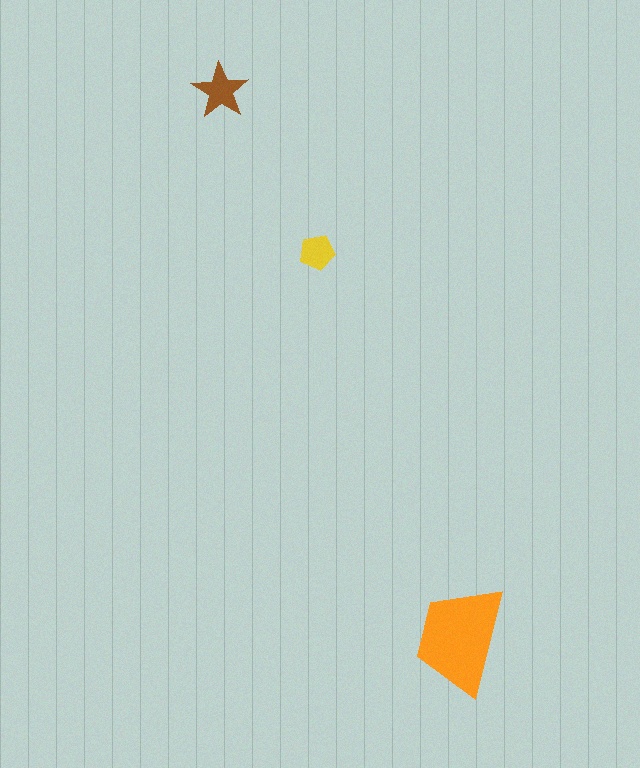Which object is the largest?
The orange trapezoid.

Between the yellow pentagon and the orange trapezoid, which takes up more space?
The orange trapezoid.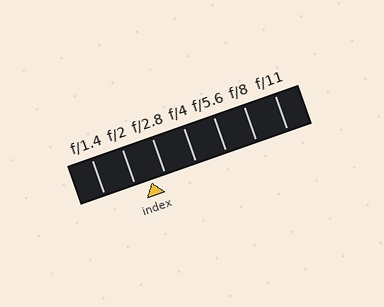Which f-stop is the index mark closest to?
The index mark is closest to f/2.8.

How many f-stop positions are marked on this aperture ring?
There are 7 f-stop positions marked.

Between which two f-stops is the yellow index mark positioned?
The index mark is between f/2 and f/2.8.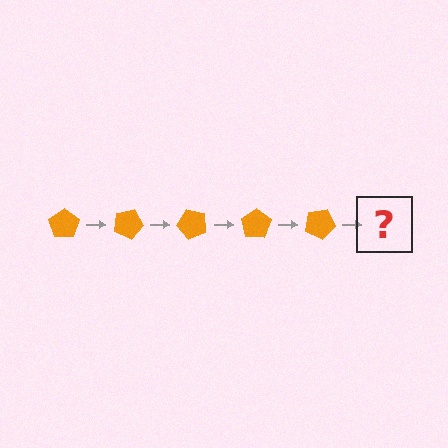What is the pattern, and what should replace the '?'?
The pattern is that the pentagon rotates 25 degrees each step. The '?' should be an orange pentagon rotated 125 degrees.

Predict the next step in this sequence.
The next step is an orange pentagon rotated 125 degrees.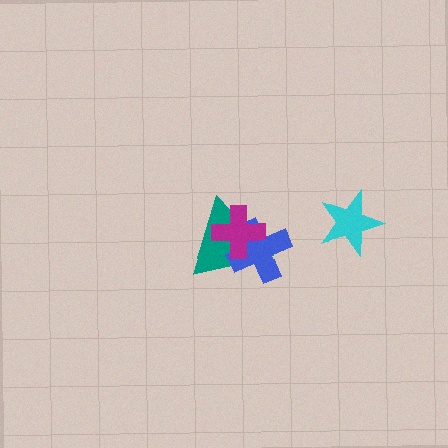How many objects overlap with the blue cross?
2 objects overlap with the blue cross.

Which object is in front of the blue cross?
The magenta cross is in front of the blue cross.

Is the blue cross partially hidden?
Yes, it is partially covered by another shape.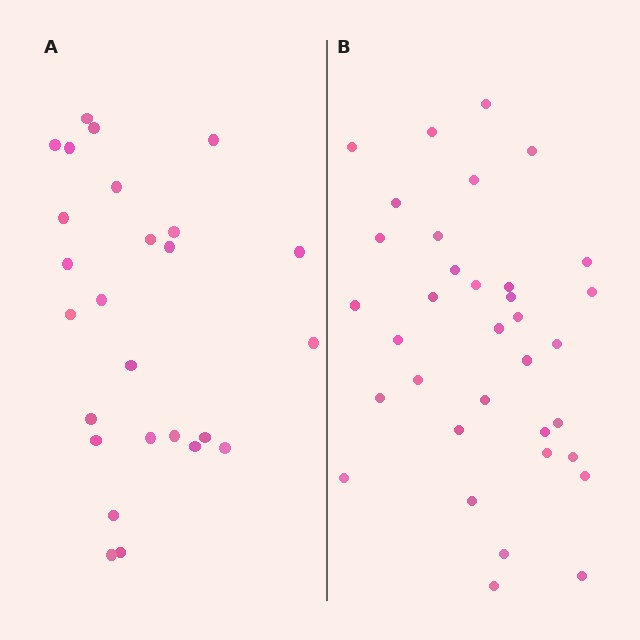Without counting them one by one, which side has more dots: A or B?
Region B (the right region) has more dots.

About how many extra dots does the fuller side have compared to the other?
Region B has roughly 8 or so more dots than region A.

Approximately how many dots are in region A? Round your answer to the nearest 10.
About 30 dots. (The exact count is 26, which rounds to 30.)